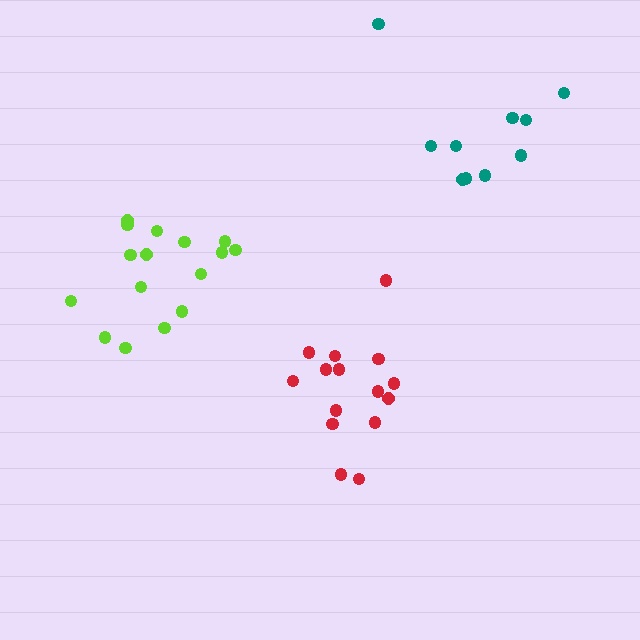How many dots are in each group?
Group 1: 16 dots, Group 2: 15 dots, Group 3: 10 dots (41 total).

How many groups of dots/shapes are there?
There are 3 groups.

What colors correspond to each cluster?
The clusters are colored: lime, red, teal.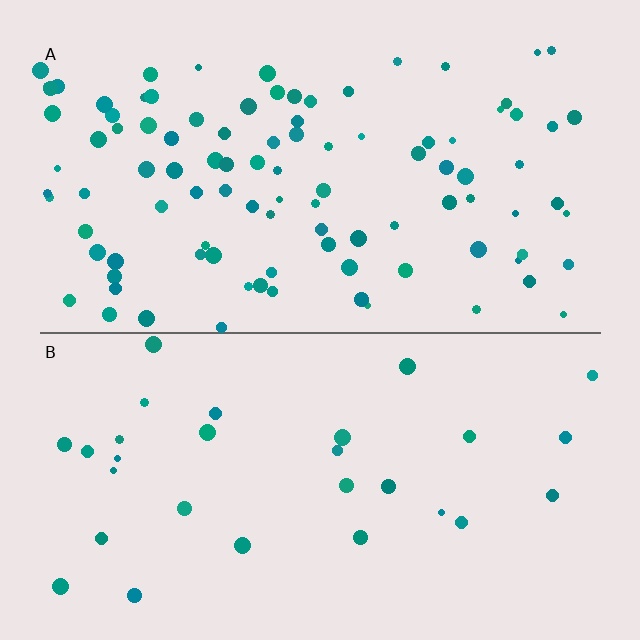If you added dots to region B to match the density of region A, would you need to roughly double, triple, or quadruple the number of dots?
Approximately triple.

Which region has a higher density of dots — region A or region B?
A (the top).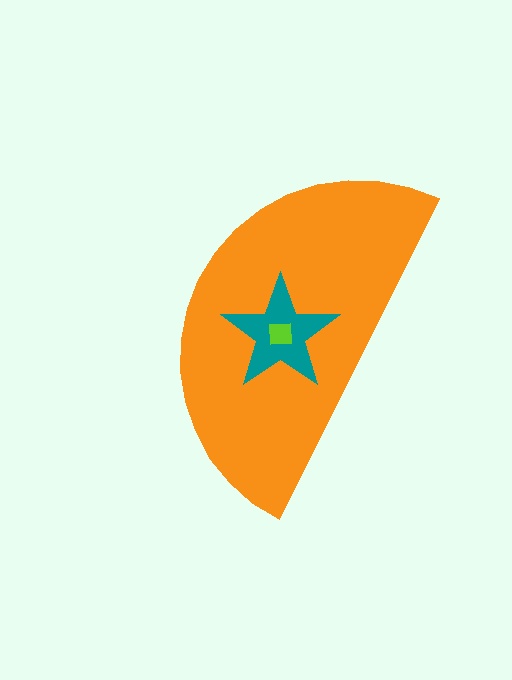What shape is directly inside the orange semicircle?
The teal star.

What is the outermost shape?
The orange semicircle.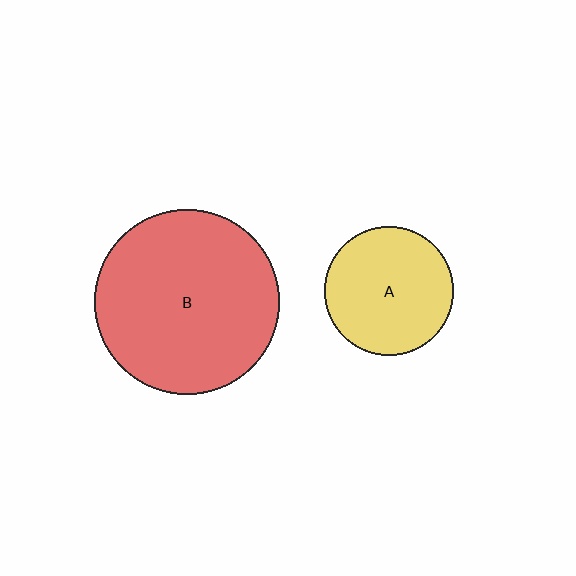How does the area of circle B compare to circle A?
Approximately 2.1 times.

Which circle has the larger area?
Circle B (red).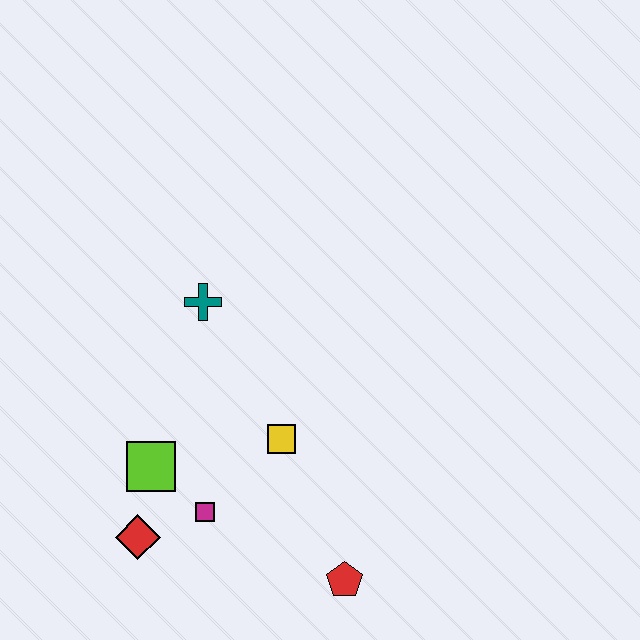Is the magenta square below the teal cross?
Yes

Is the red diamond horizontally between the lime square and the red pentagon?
No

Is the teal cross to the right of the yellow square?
No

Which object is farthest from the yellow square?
The red diamond is farthest from the yellow square.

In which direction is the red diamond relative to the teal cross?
The red diamond is below the teal cross.